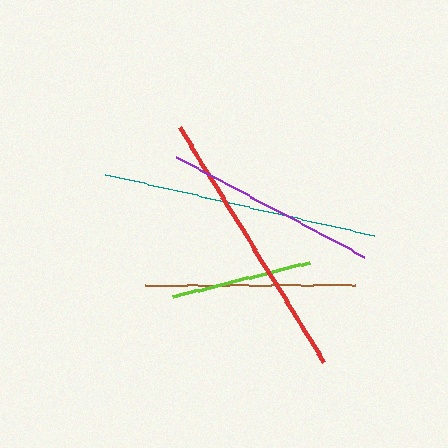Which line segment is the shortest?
The lime line is the shortest at approximately 142 pixels.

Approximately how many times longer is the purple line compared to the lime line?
The purple line is approximately 1.5 times the length of the lime line.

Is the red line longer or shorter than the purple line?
The red line is longer than the purple line.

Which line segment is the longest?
The teal line is the longest at approximately 276 pixels.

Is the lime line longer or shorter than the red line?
The red line is longer than the lime line.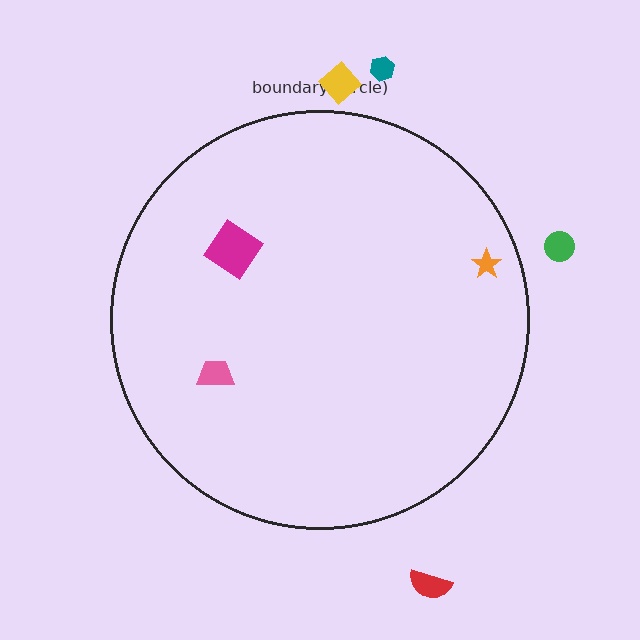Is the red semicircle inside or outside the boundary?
Outside.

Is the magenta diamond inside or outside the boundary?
Inside.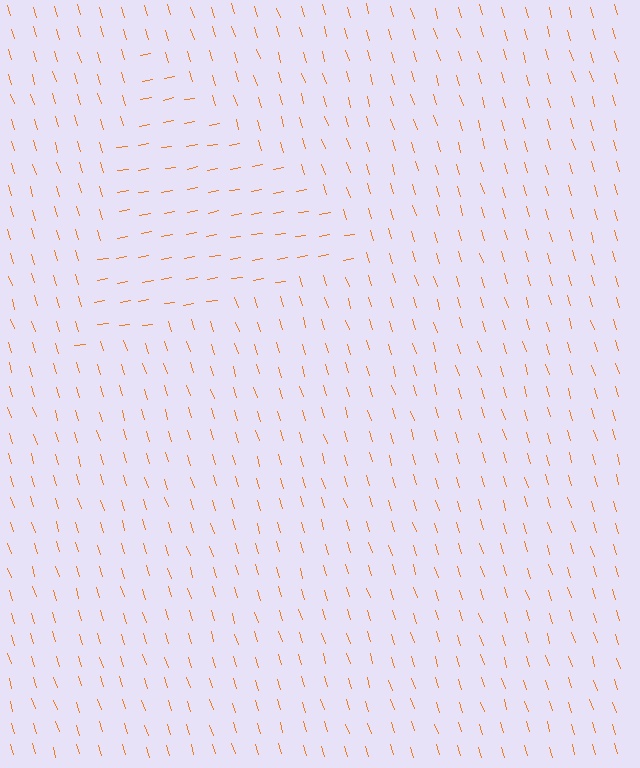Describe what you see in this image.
The image is filled with small orange line segments. A triangle region in the image has lines oriented differently from the surrounding lines, creating a visible texture boundary.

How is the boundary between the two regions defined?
The boundary is defined purely by a change in line orientation (approximately 82 degrees difference). All lines are the same color and thickness.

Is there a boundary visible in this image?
Yes, there is a texture boundary formed by a change in line orientation.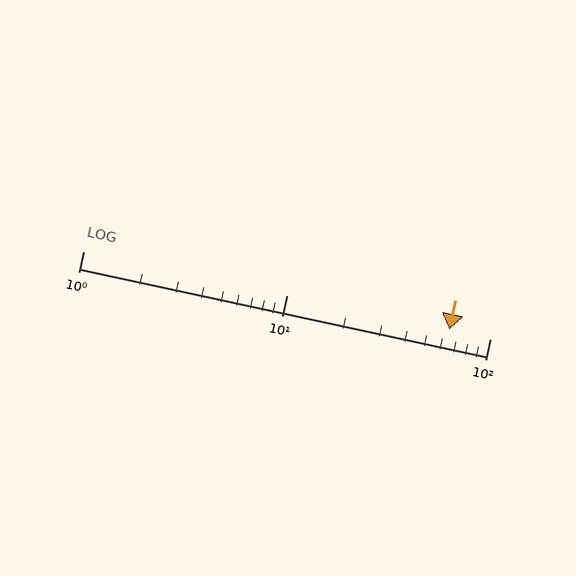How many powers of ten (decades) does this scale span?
The scale spans 2 decades, from 1 to 100.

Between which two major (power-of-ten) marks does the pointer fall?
The pointer is between 10 and 100.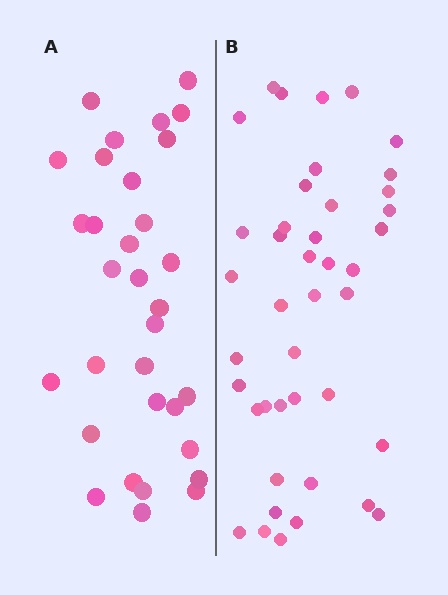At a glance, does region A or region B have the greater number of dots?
Region B (the right region) has more dots.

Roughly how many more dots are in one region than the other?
Region B has roughly 10 or so more dots than region A.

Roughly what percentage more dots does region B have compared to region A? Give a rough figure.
About 30% more.